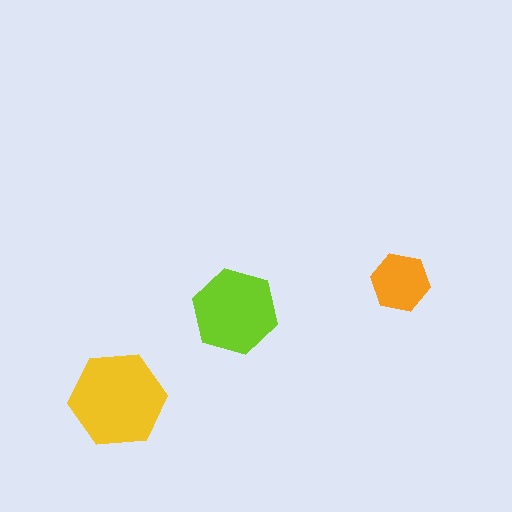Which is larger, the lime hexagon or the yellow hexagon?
The yellow one.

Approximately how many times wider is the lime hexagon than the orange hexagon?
About 1.5 times wider.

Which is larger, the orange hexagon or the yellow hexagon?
The yellow one.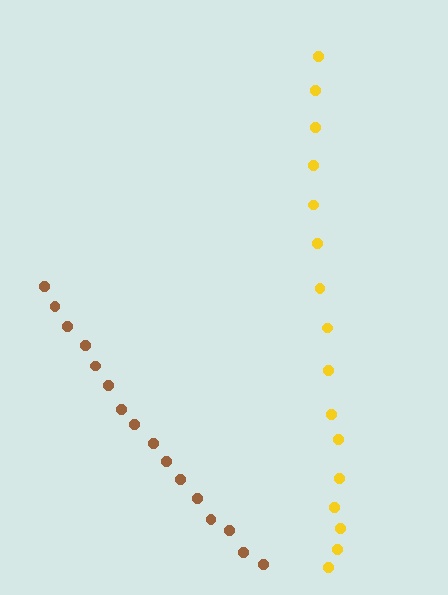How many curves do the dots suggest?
There are 2 distinct paths.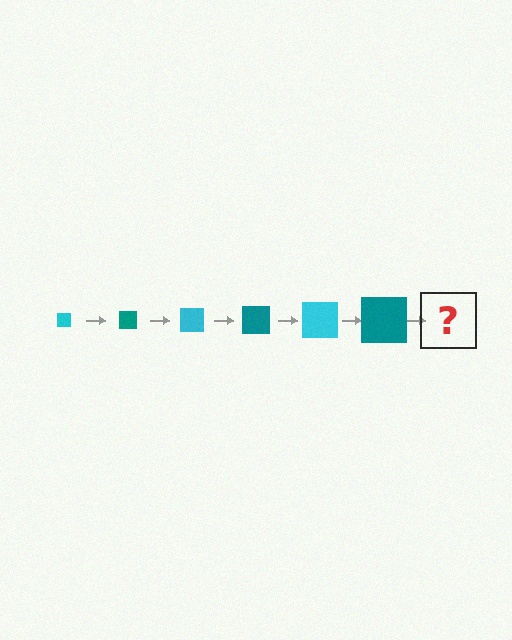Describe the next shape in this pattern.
It should be a cyan square, larger than the previous one.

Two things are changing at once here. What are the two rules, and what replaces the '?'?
The two rules are that the square grows larger each step and the color cycles through cyan and teal. The '?' should be a cyan square, larger than the previous one.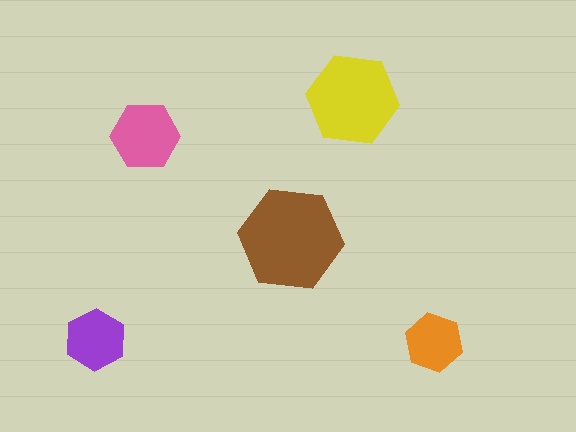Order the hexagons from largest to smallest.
the brown one, the yellow one, the pink one, the purple one, the orange one.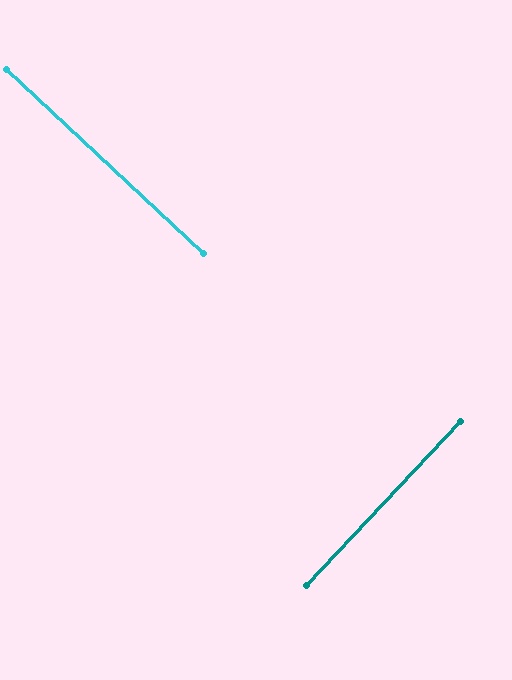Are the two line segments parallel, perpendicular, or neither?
Perpendicular — they meet at approximately 90°.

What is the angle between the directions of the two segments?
Approximately 90 degrees.